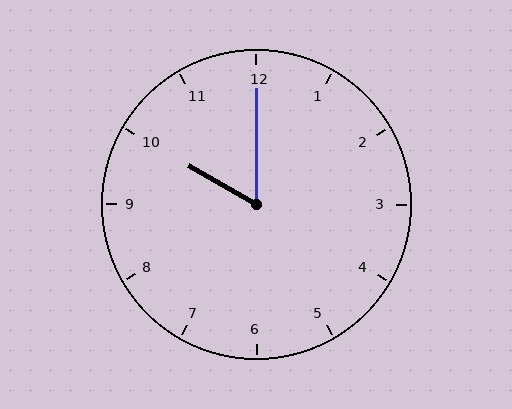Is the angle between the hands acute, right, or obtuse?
It is acute.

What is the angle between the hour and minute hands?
Approximately 60 degrees.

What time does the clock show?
10:00.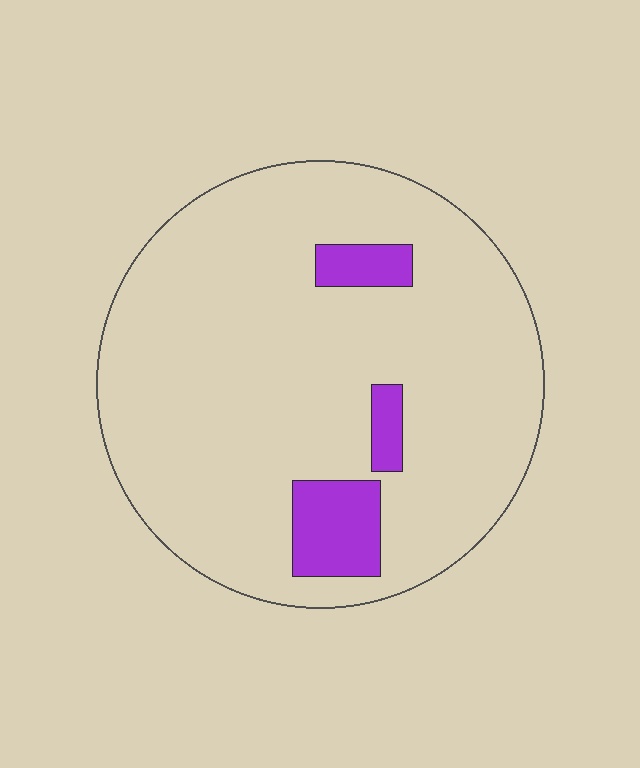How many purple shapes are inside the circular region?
3.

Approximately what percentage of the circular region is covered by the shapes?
Approximately 10%.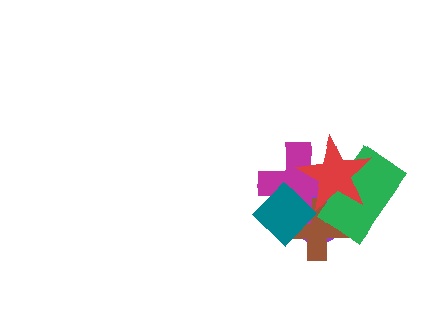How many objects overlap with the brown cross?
5 objects overlap with the brown cross.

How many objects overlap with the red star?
5 objects overlap with the red star.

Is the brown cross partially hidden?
Yes, it is partially covered by another shape.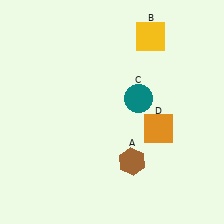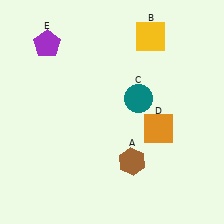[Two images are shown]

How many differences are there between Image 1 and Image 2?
There is 1 difference between the two images.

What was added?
A purple pentagon (E) was added in Image 2.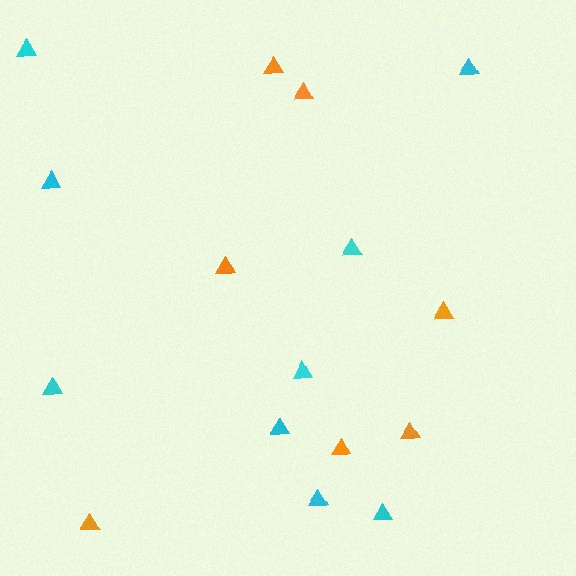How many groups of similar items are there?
There are 2 groups: one group of orange triangles (7) and one group of cyan triangles (9).